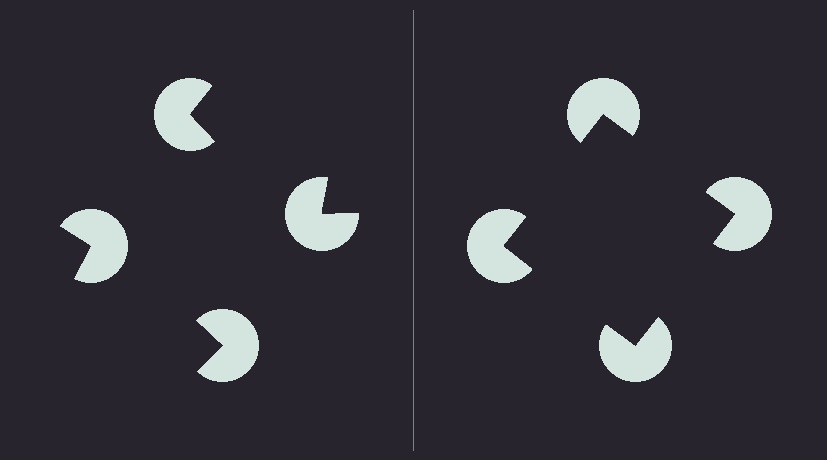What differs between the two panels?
The pac-man discs are positioned identically on both sides; only the wedge orientations differ. On the right they align to a square; on the left they are misaligned.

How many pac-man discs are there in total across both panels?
8 — 4 on each side.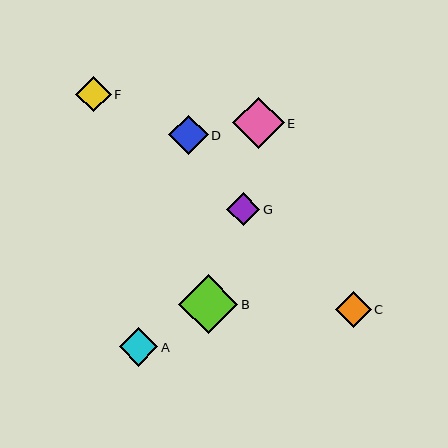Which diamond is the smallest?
Diamond G is the smallest with a size of approximately 33 pixels.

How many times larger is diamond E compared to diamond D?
Diamond E is approximately 1.3 times the size of diamond D.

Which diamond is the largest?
Diamond B is the largest with a size of approximately 59 pixels.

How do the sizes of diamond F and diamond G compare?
Diamond F and diamond G are approximately the same size.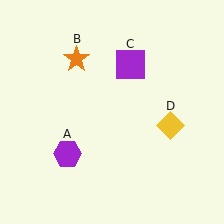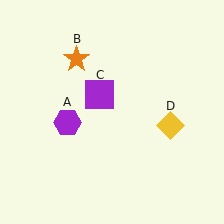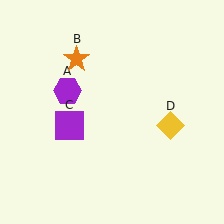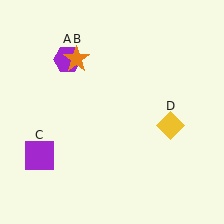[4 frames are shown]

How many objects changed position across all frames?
2 objects changed position: purple hexagon (object A), purple square (object C).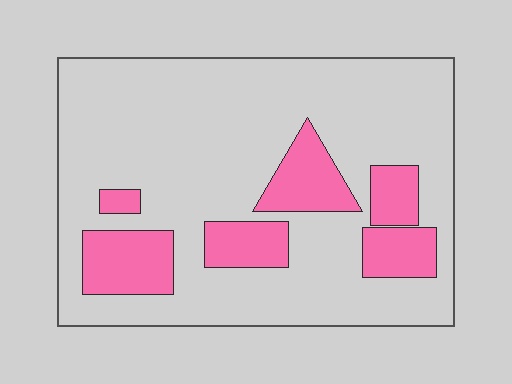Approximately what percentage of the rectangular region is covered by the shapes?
Approximately 20%.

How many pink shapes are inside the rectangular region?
6.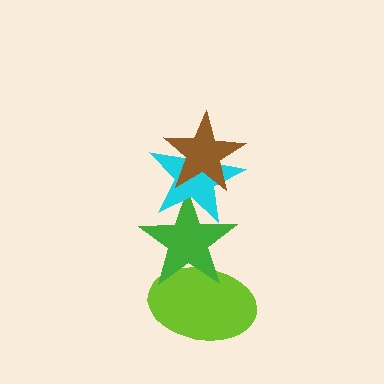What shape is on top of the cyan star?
The brown star is on top of the cyan star.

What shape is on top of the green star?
The cyan star is on top of the green star.